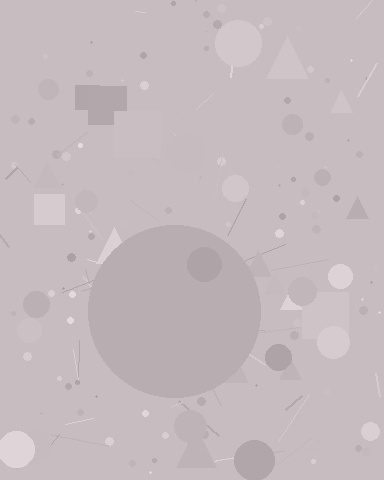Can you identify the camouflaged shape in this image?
The camouflaged shape is a circle.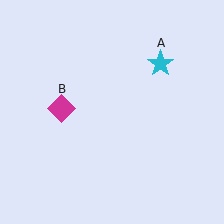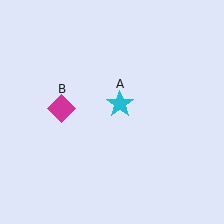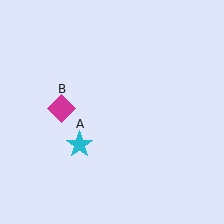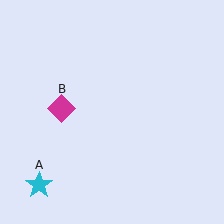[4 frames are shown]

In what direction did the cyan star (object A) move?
The cyan star (object A) moved down and to the left.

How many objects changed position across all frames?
1 object changed position: cyan star (object A).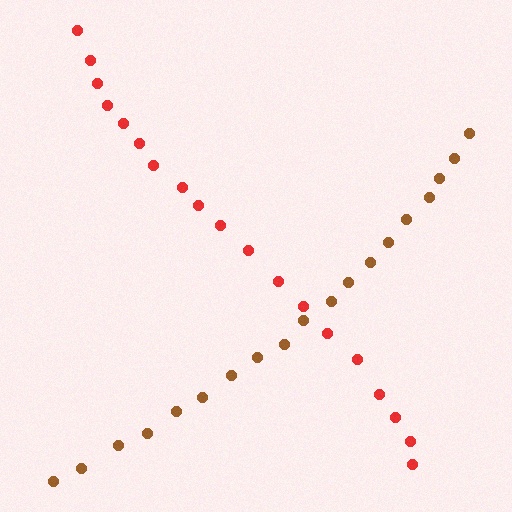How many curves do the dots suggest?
There are 2 distinct paths.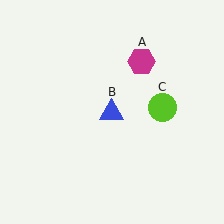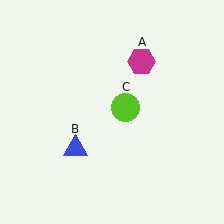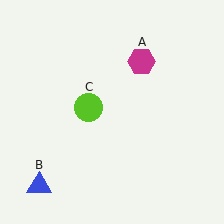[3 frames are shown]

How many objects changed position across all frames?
2 objects changed position: blue triangle (object B), lime circle (object C).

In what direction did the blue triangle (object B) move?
The blue triangle (object B) moved down and to the left.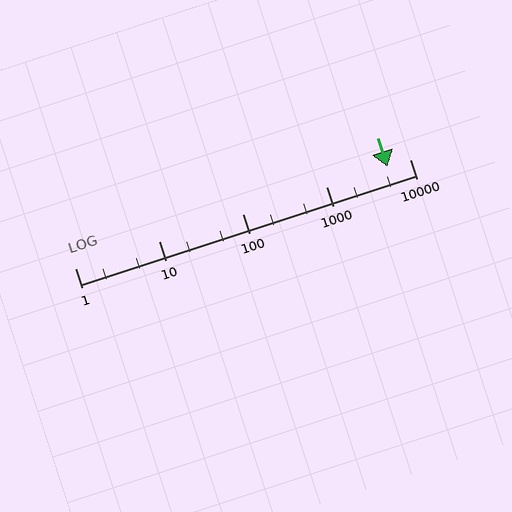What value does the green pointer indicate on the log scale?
The pointer indicates approximately 5400.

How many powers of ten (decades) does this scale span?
The scale spans 4 decades, from 1 to 10000.